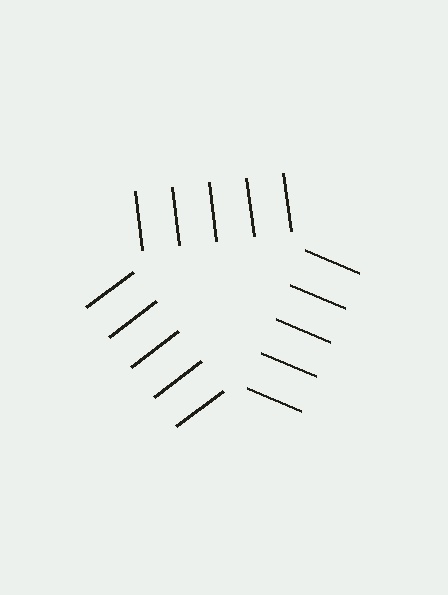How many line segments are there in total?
15 — 5 along each of the 3 edges.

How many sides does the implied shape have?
3 sides — the line-ends trace a triangle.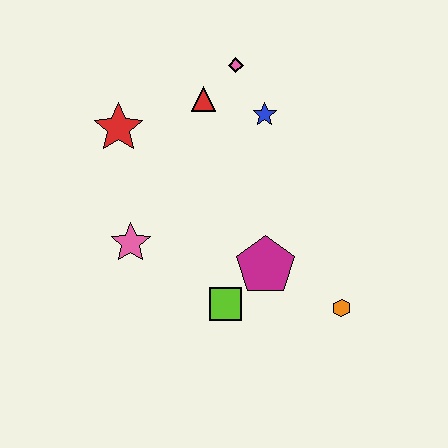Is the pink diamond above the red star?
Yes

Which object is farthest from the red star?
The orange hexagon is farthest from the red star.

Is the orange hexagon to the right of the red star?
Yes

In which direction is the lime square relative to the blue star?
The lime square is below the blue star.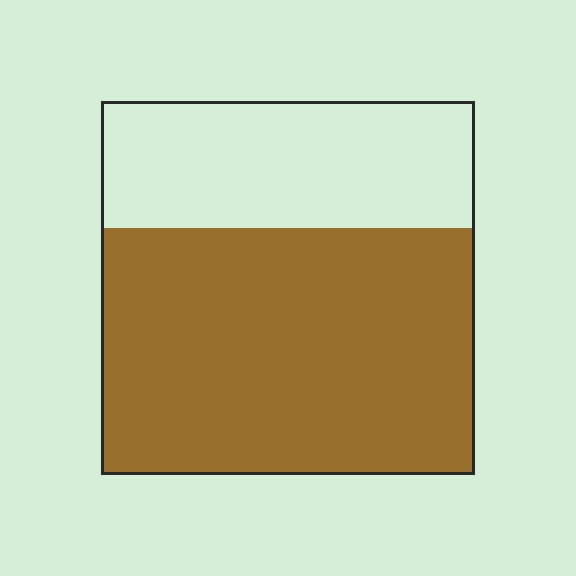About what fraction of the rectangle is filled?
About two thirds (2/3).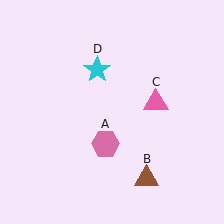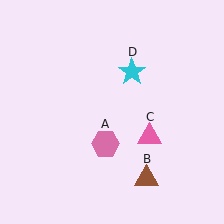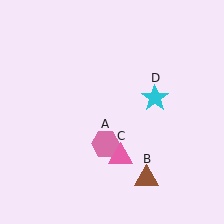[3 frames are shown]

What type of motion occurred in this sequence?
The pink triangle (object C), cyan star (object D) rotated clockwise around the center of the scene.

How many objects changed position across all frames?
2 objects changed position: pink triangle (object C), cyan star (object D).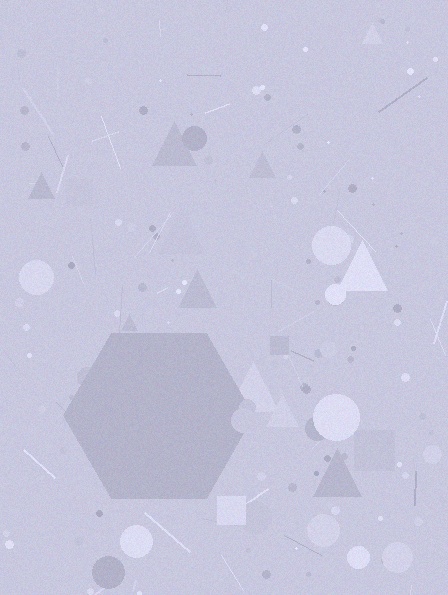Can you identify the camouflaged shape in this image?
The camouflaged shape is a hexagon.